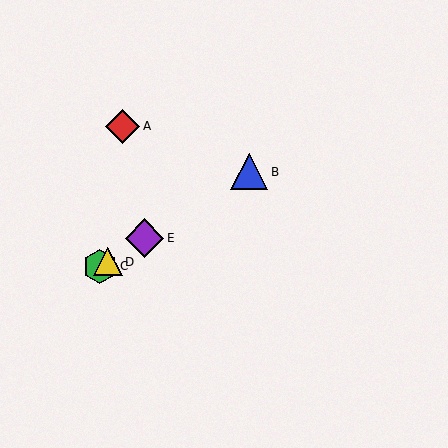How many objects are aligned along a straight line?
4 objects (B, C, D, E) are aligned along a straight line.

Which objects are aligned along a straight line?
Objects B, C, D, E are aligned along a straight line.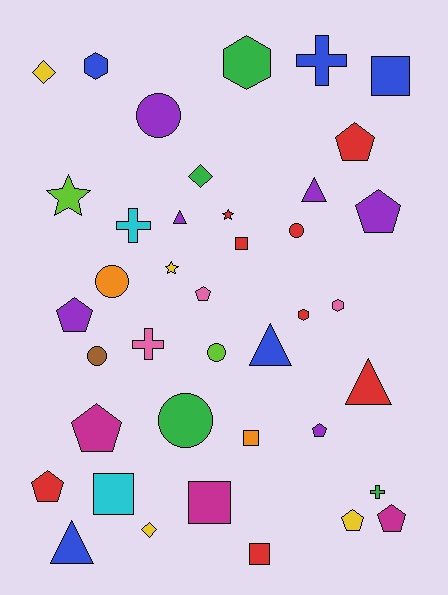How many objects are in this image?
There are 40 objects.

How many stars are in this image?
There are 3 stars.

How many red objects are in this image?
There are 8 red objects.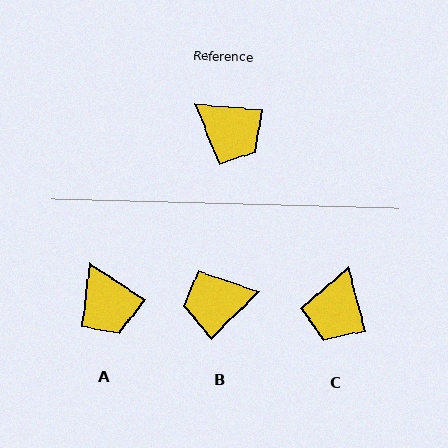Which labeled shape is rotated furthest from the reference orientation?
B, about 130 degrees away.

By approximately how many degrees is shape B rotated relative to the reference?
Approximately 130 degrees clockwise.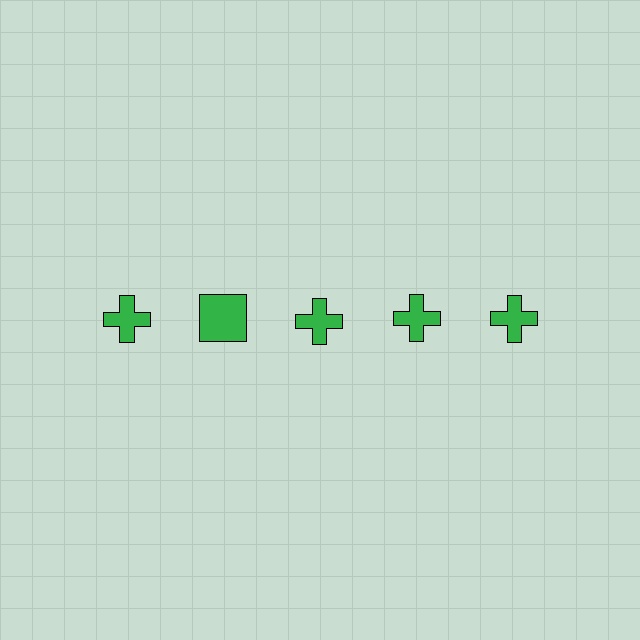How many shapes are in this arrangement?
There are 5 shapes arranged in a grid pattern.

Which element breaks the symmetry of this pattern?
The green square in the top row, second from left column breaks the symmetry. All other shapes are green crosses.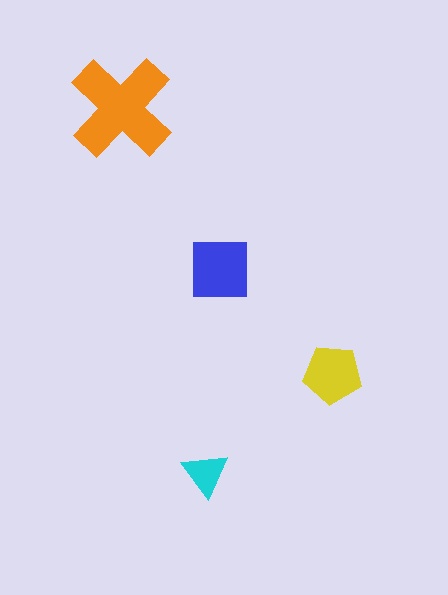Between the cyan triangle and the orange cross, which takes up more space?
The orange cross.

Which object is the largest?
The orange cross.